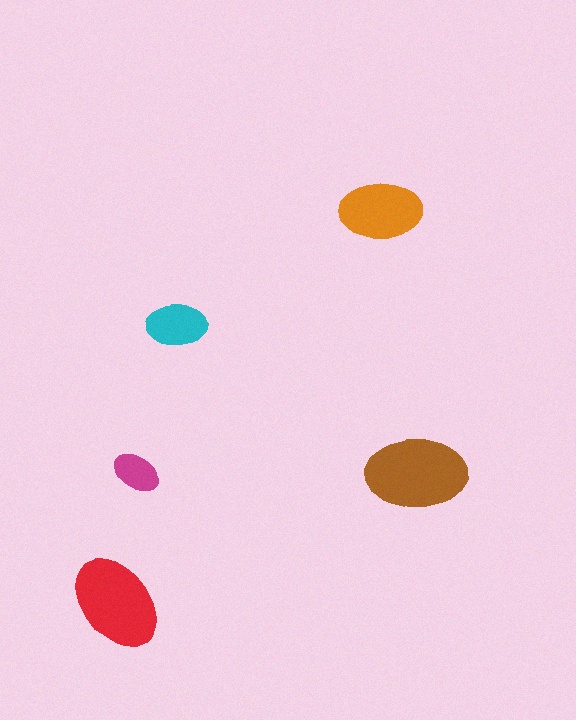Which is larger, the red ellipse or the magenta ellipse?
The red one.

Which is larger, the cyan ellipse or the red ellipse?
The red one.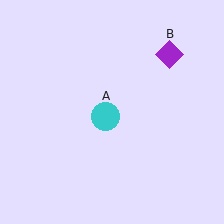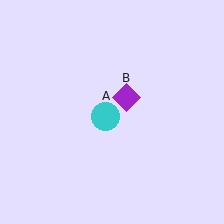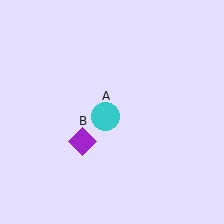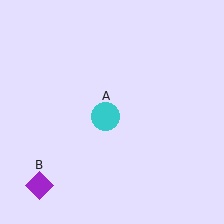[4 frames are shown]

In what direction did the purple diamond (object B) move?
The purple diamond (object B) moved down and to the left.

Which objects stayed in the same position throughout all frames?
Cyan circle (object A) remained stationary.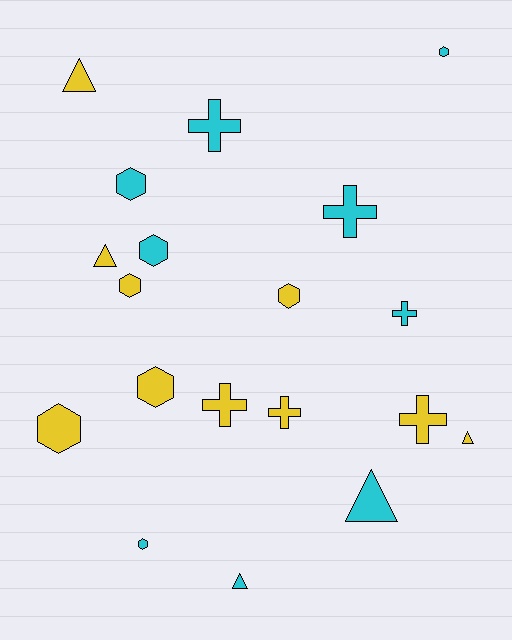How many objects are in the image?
There are 19 objects.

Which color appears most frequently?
Yellow, with 10 objects.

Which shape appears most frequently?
Hexagon, with 8 objects.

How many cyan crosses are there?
There are 3 cyan crosses.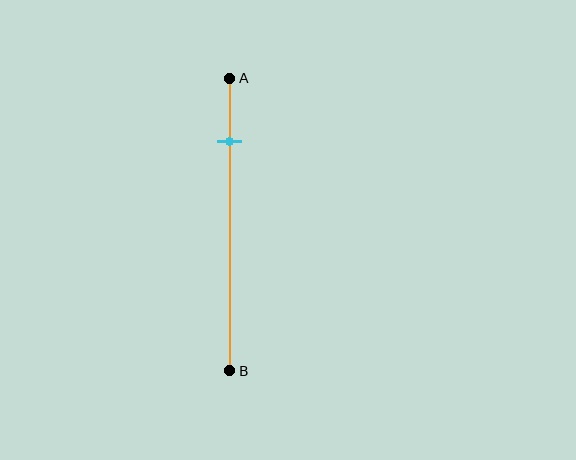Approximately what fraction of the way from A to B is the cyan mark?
The cyan mark is approximately 20% of the way from A to B.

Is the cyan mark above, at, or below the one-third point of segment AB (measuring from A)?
The cyan mark is above the one-third point of segment AB.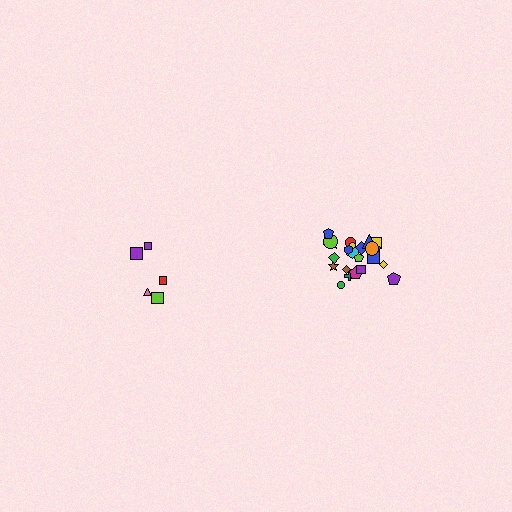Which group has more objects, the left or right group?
The right group.